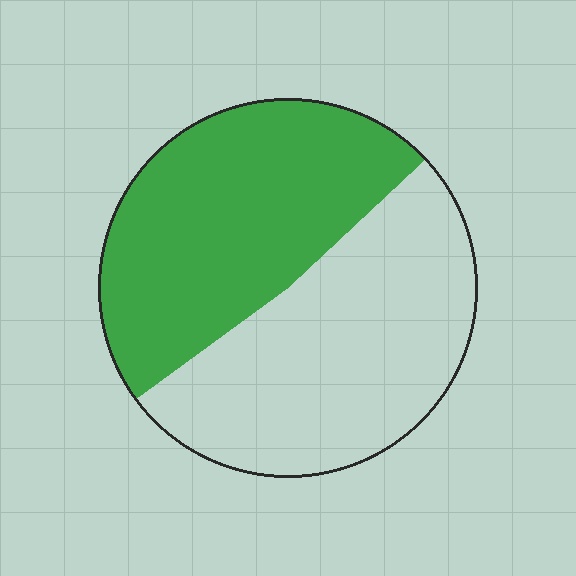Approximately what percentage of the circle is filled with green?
Approximately 50%.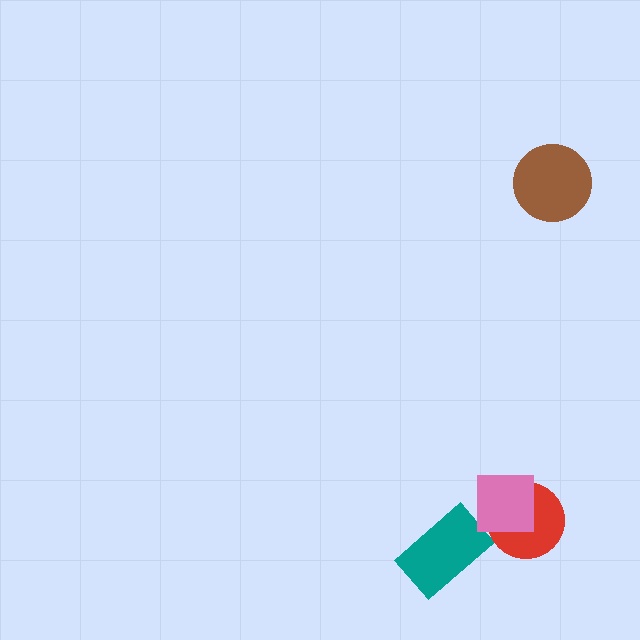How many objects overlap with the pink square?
1 object overlaps with the pink square.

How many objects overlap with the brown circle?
0 objects overlap with the brown circle.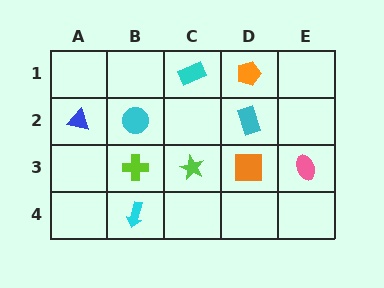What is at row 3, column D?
An orange square.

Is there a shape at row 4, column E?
No, that cell is empty.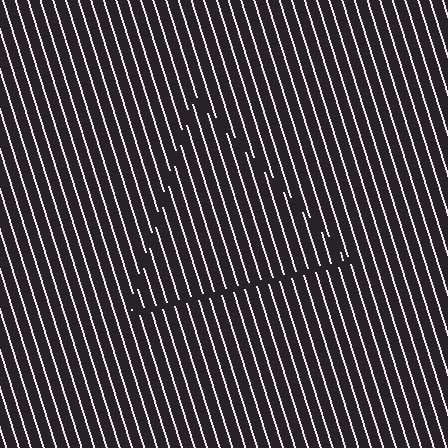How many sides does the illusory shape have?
3 sides — the line-ends trace a triangle.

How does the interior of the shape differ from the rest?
The interior of the shape contains the same grating, shifted by half a period — the contour is defined by the phase discontinuity where line-ends from the inner and outer gratings abut.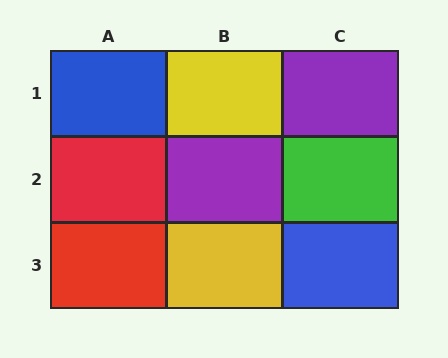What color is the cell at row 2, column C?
Green.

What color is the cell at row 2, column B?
Purple.